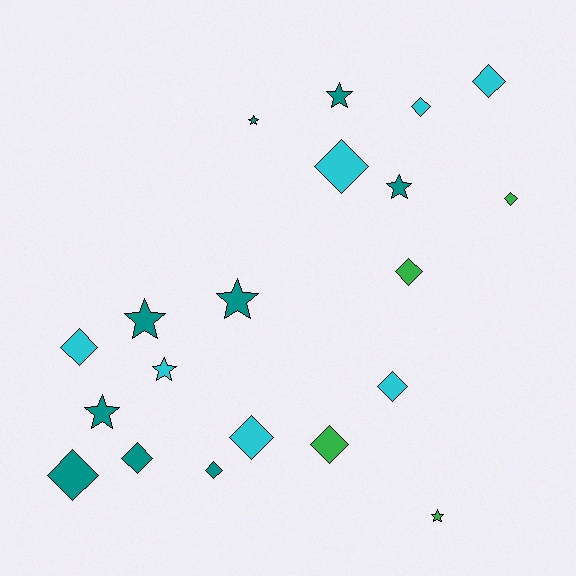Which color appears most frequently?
Teal, with 9 objects.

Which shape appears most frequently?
Diamond, with 12 objects.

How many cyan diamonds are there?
There are 6 cyan diamonds.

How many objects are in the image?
There are 20 objects.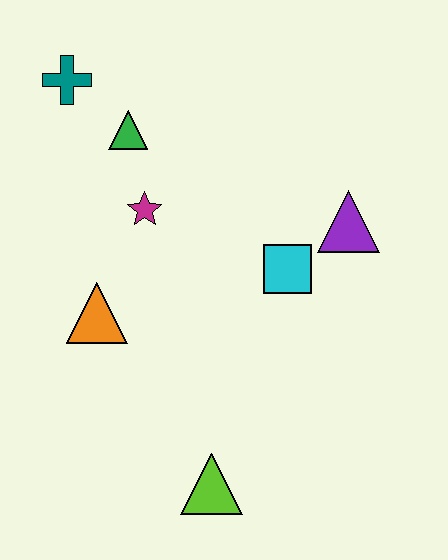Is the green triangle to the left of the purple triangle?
Yes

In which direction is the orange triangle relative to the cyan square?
The orange triangle is to the left of the cyan square.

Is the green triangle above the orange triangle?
Yes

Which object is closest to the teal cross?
The green triangle is closest to the teal cross.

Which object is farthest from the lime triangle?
The teal cross is farthest from the lime triangle.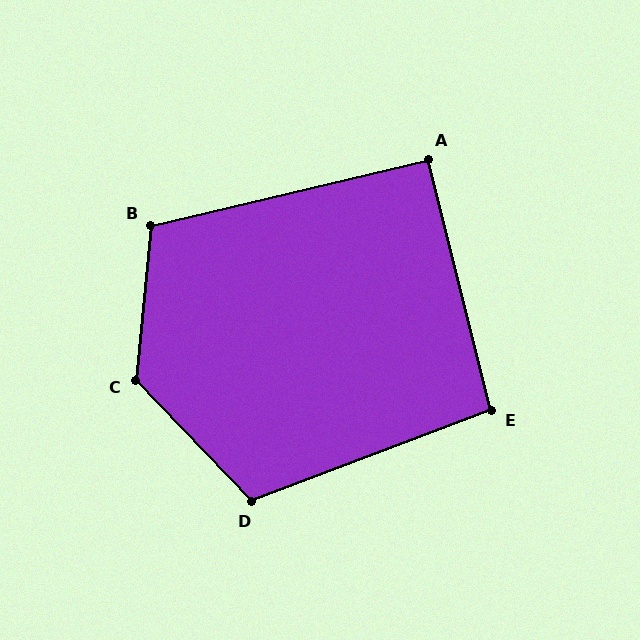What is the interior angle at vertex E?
Approximately 97 degrees (obtuse).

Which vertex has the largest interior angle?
C, at approximately 131 degrees.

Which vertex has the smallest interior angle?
A, at approximately 91 degrees.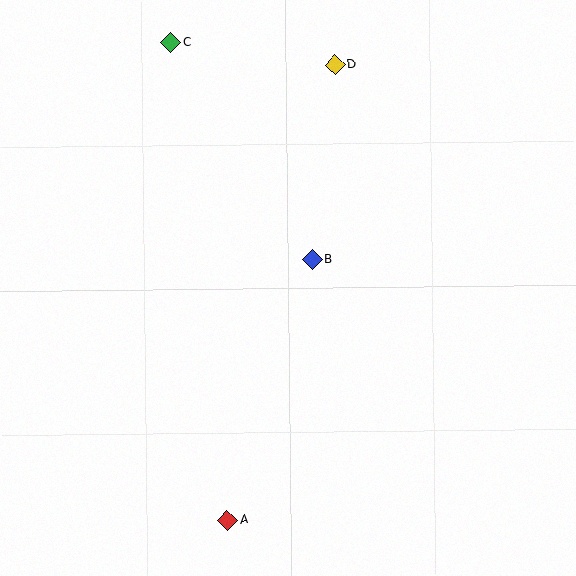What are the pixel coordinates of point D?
Point D is at (335, 65).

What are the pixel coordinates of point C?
Point C is at (171, 42).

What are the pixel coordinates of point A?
Point A is at (227, 520).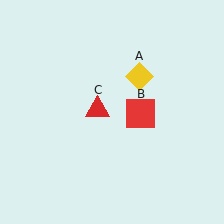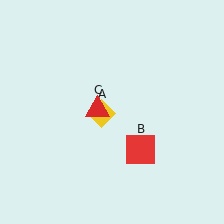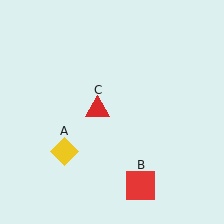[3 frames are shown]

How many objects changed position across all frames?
2 objects changed position: yellow diamond (object A), red square (object B).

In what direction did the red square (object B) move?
The red square (object B) moved down.